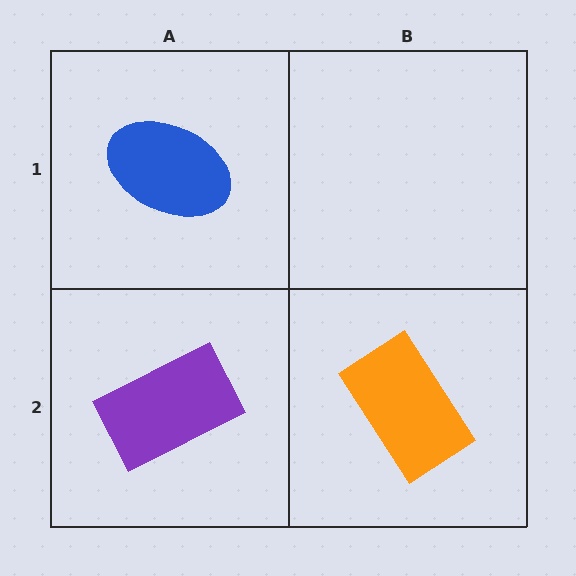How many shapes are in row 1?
1 shape.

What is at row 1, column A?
A blue ellipse.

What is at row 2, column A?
A purple rectangle.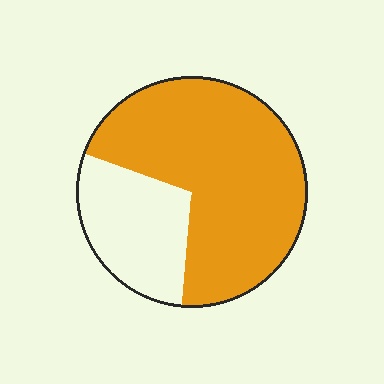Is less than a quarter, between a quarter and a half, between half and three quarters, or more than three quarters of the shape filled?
Between half and three quarters.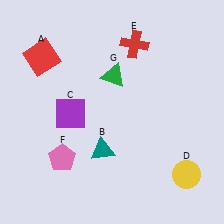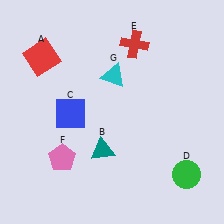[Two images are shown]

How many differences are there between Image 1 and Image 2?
There are 3 differences between the two images.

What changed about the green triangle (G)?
In Image 1, G is green. In Image 2, it changed to cyan.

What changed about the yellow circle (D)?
In Image 1, D is yellow. In Image 2, it changed to green.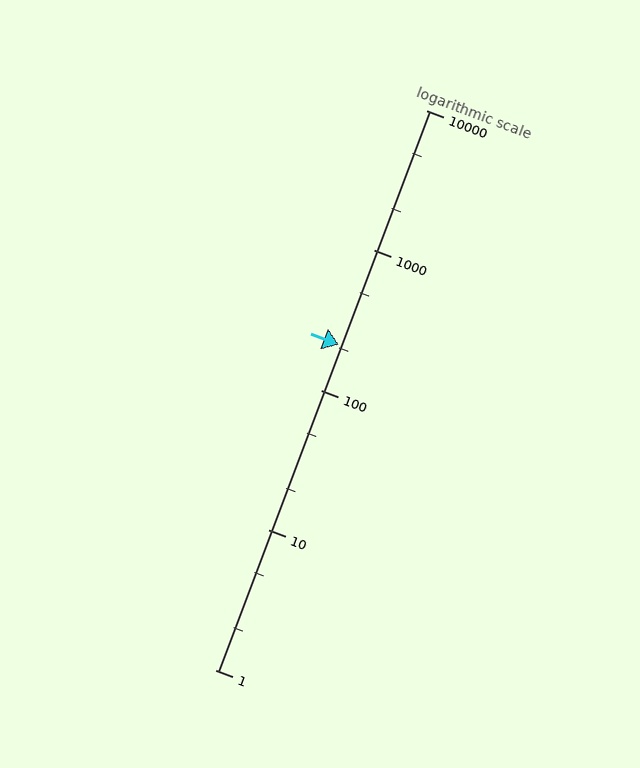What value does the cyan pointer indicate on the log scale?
The pointer indicates approximately 210.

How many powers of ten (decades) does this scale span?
The scale spans 4 decades, from 1 to 10000.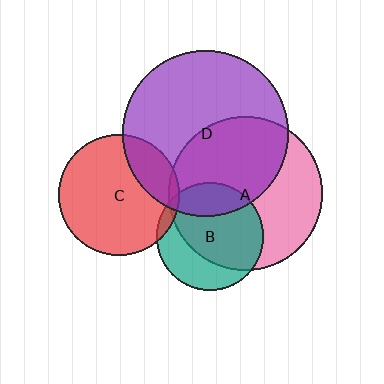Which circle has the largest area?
Circle D (purple).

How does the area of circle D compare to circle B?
Approximately 2.4 times.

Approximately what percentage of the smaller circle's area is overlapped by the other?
Approximately 20%.